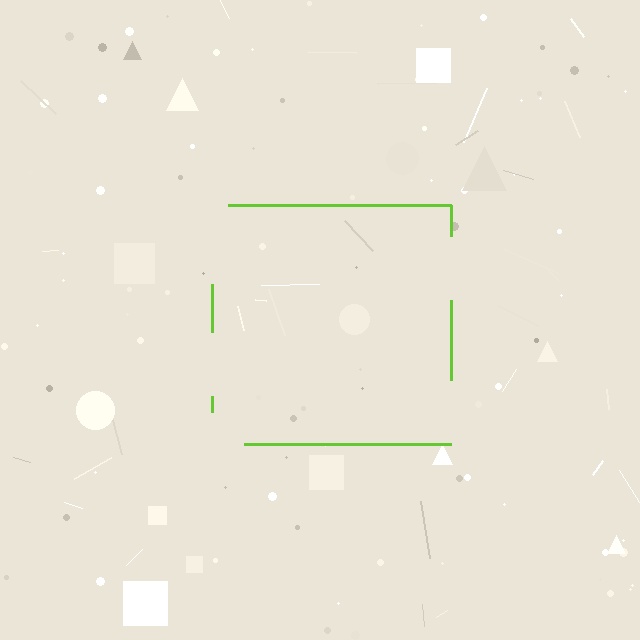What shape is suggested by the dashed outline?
The dashed outline suggests a square.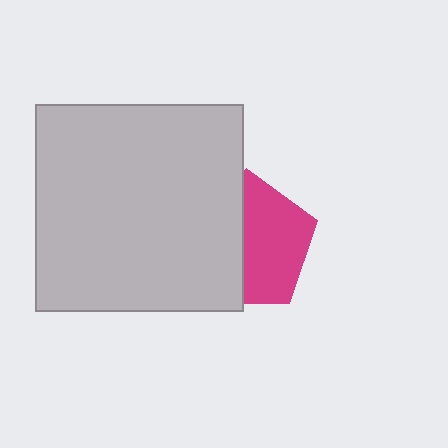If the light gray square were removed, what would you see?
You would see the complete magenta pentagon.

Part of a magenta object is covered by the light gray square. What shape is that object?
It is a pentagon.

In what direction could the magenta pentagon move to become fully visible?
The magenta pentagon could move right. That would shift it out from behind the light gray square entirely.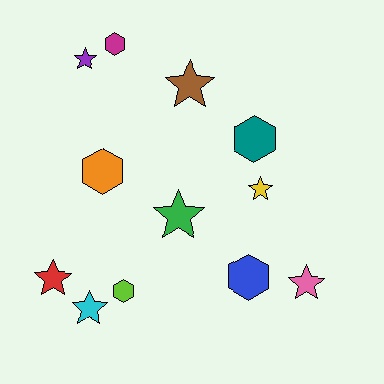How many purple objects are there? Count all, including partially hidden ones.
There is 1 purple object.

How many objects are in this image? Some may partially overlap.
There are 12 objects.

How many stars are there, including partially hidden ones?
There are 7 stars.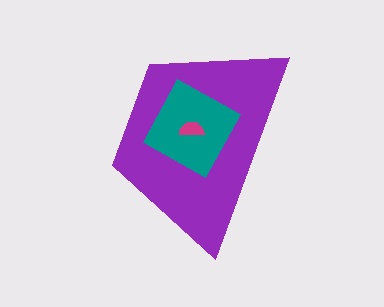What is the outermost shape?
The purple trapezoid.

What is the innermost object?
The magenta semicircle.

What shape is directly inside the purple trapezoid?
The teal diamond.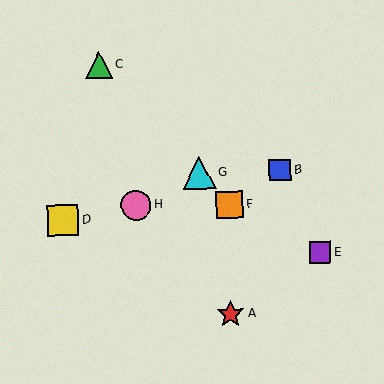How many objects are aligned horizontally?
2 objects (B, G) are aligned horizontally.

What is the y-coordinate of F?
Object F is at y≈205.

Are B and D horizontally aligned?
No, B is at y≈170 and D is at y≈220.